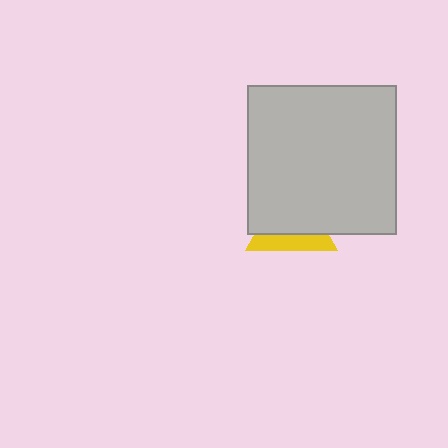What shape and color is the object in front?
The object in front is a light gray square.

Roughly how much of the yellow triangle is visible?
A small part of it is visible (roughly 35%).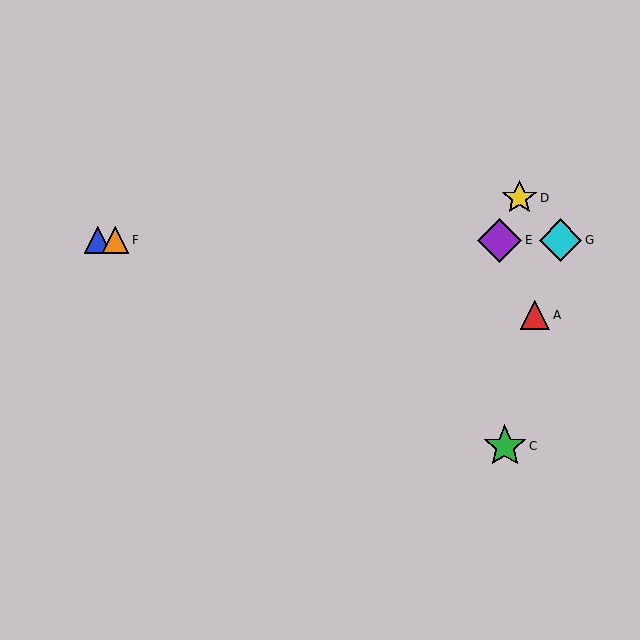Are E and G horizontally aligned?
Yes, both are at y≈240.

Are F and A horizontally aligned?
No, F is at y≈240 and A is at y≈315.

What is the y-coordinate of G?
Object G is at y≈240.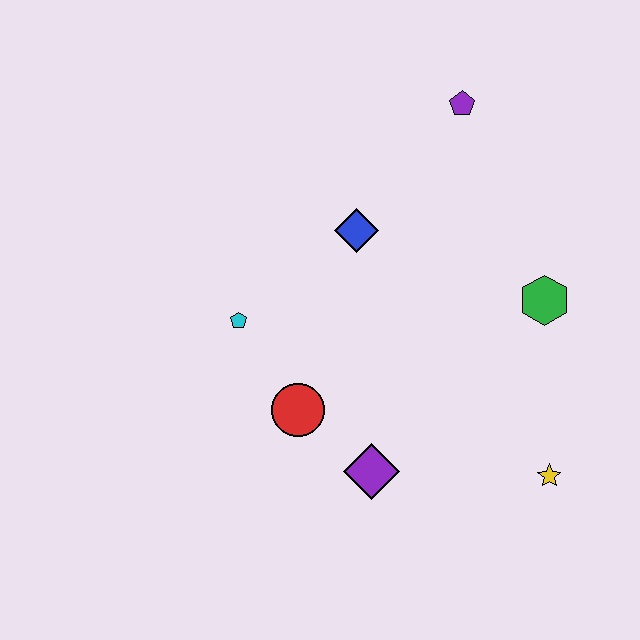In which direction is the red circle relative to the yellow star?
The red circle is to the left of the yellow star.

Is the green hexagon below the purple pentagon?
Yes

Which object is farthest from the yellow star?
The purple pentagon is farthest from the yellow star.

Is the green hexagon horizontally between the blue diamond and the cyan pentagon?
No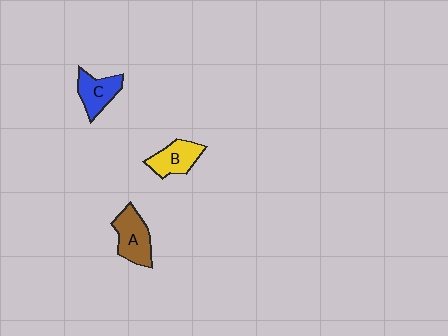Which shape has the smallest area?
Shape C (blue).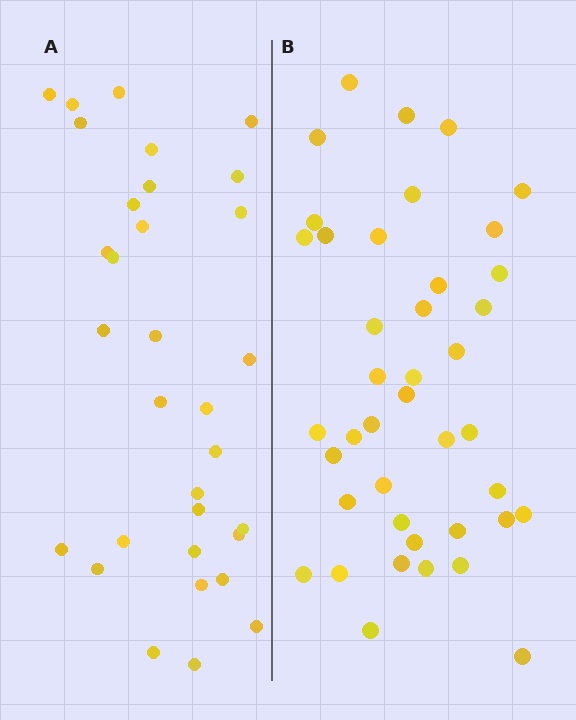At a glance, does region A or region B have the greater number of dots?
Region B (the right region) has more dots.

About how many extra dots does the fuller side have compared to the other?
Region B has roughly 8 or so more dots than region A.